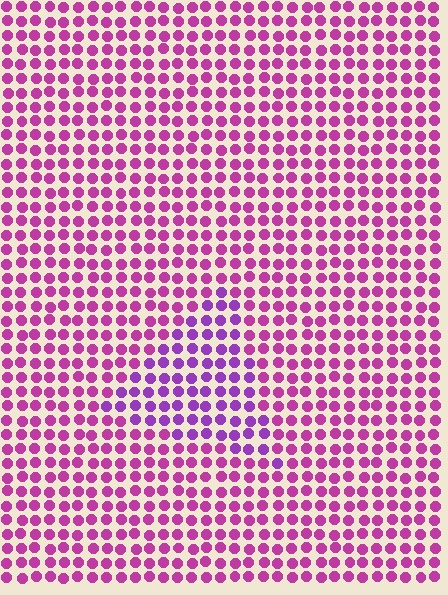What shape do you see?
I see a triangle.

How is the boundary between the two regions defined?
The boundary is defined purely by a slight shift in hue (about 29 degrees). Spacing, size, and orientation are identical on both sides.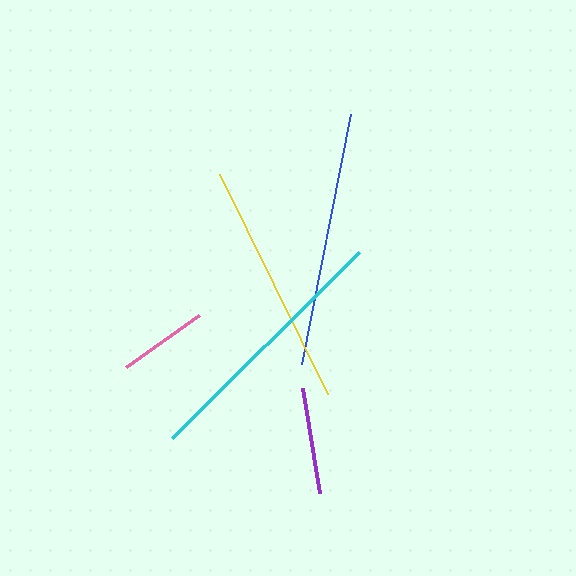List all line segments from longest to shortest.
From longest to shortest: cyan, blue, yellow, purple, pink.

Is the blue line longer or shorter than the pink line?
The blue line is longer than the pink line.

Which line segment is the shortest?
The pink line is the shortest at approximately 89 pixels.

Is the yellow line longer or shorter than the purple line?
The yellow line is longer than the purple line.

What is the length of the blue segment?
The blue segment is approximately 254 pixels long.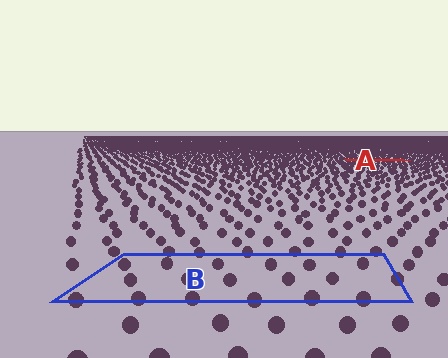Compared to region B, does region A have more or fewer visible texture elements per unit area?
Region A has more texture elements per unit area — they are packed more densely because it is farther away.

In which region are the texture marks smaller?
The texture marks are smaller in region A, because it is farther away.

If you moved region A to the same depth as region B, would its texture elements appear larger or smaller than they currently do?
They would appear larger. At a closer depth, the same texture elements are projected at a bigger on-screen size.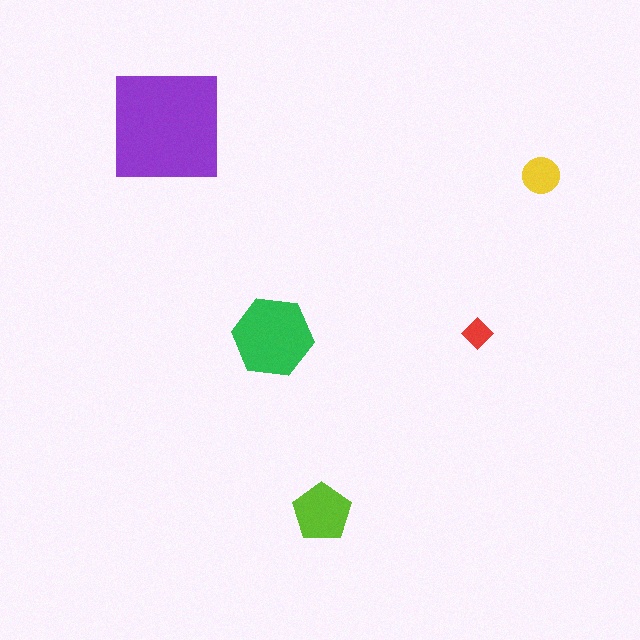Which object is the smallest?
The red diamond.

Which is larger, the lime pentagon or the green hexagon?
The green hexagon.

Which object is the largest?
The purple square.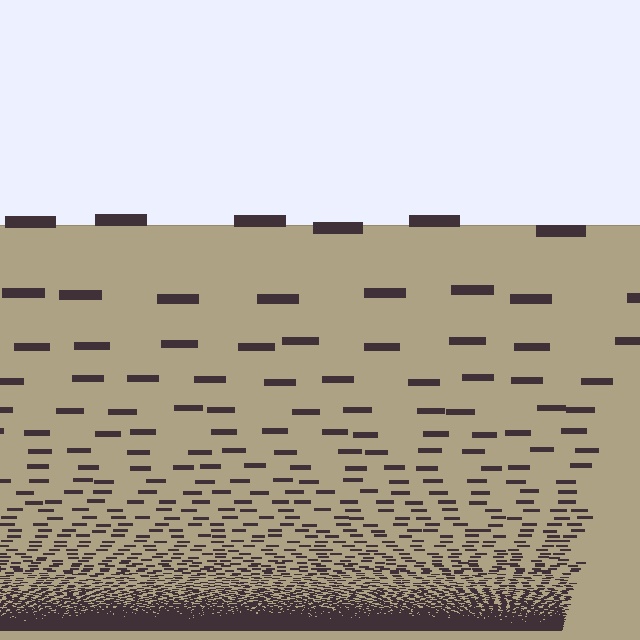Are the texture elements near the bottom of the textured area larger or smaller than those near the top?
Smaller. The gradient is inverted — elements near the bottom are smaller and denser.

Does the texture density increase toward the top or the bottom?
Density increases toward the bottom.